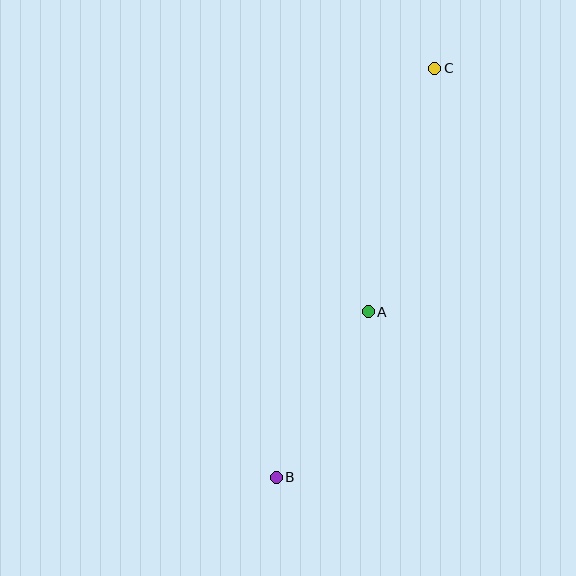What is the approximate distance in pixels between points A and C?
The distance between A and C is approximately 252 pixels.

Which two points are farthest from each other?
Points B and C are farthest from each other.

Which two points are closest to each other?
Points A and B are closest to each other.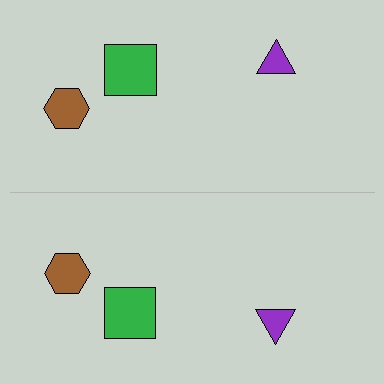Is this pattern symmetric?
Yes, this pattern has bilateral (reflection) symmetry.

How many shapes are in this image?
There are 6 shapes in this image.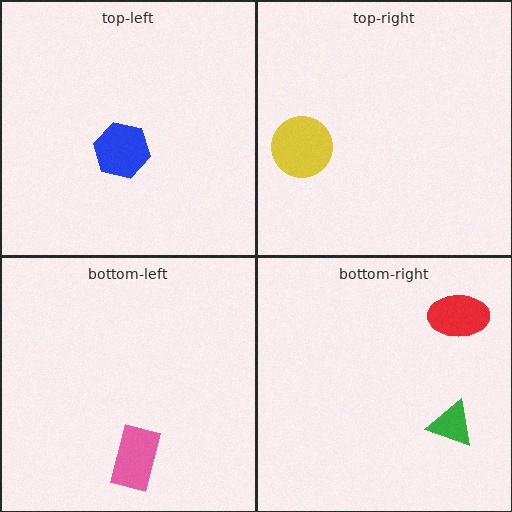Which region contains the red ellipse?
The bottom-right region.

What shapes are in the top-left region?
The blue hexagon.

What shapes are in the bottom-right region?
The green triangle, the red ellipse.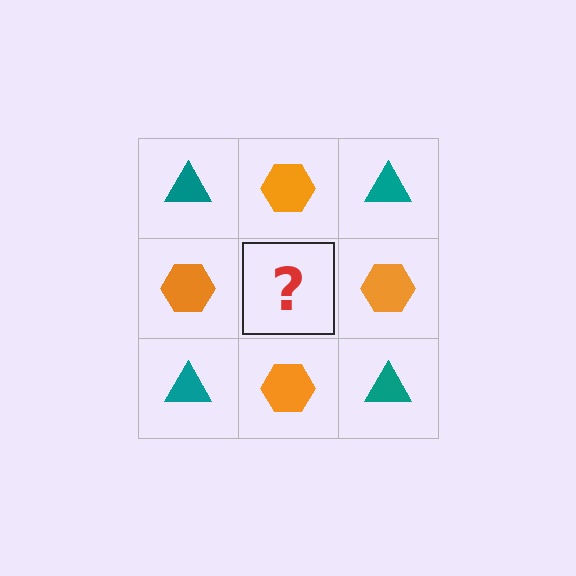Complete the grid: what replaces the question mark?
The question mark should be replaced with a teal triangle.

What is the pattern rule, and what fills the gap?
The rule is that it alternates teal triangle and orange hexagon in a checkerboard pattern. The gap should be filled with a teal triangle.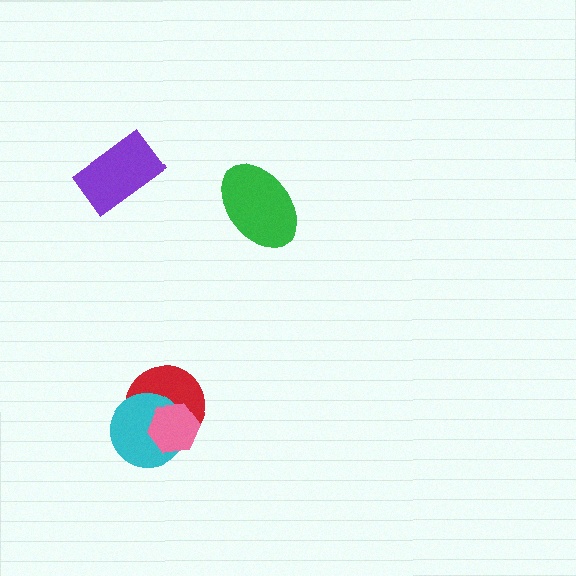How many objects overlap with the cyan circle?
2 objects overlap with the cyan circle.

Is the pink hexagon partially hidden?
No, no other shape covers it.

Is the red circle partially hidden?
Yes, it is partially covered by another shape.